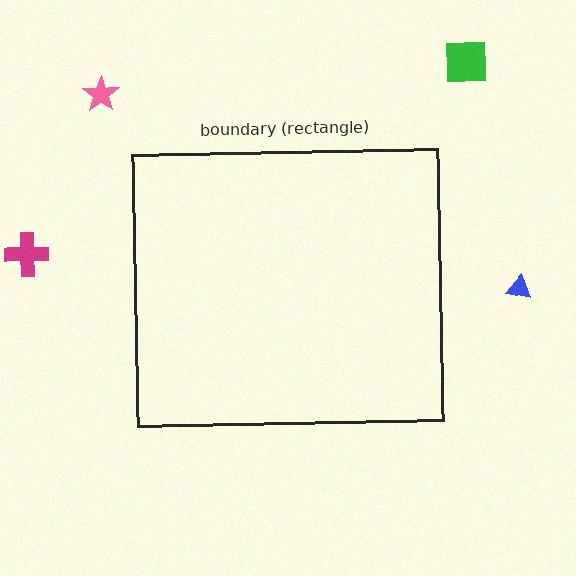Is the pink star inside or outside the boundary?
Outside.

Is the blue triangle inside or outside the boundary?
Outside.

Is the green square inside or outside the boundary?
Outside.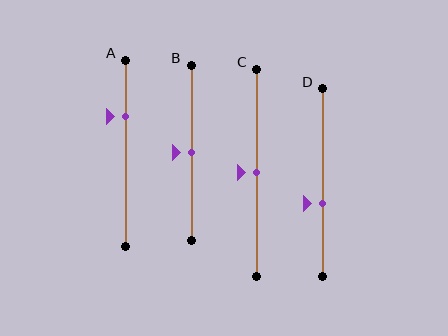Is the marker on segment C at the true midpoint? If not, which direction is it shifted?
Yes, the marker on segment C is at the true midpoint.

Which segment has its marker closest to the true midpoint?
Segment B has its marker closest to the true midpoint.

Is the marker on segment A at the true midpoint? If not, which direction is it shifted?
No, the marker on segment A is shifted upward by about 20% of the segment length.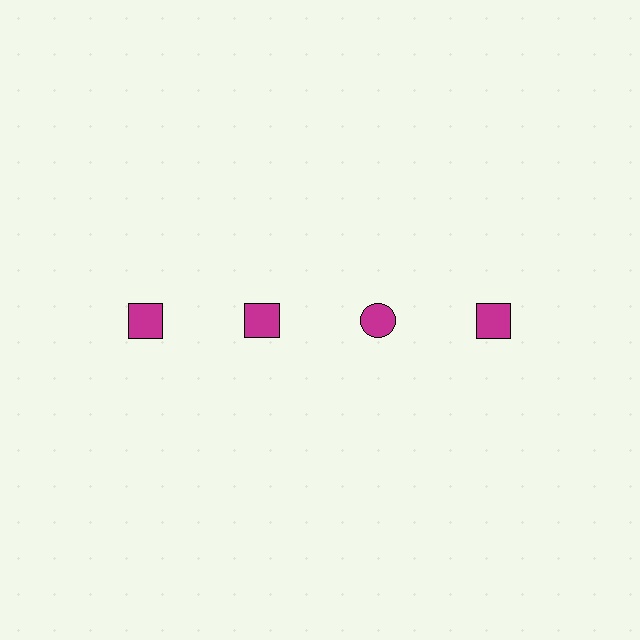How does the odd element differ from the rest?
It has a different shape: circle instead of square.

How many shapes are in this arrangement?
There are 4 shapes arranged in a grid pattern.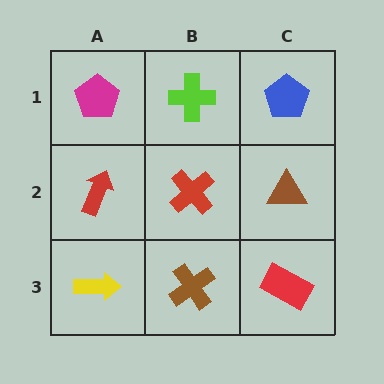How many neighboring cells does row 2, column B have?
4.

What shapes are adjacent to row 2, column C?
A blue pentagon (row 1, column C), a red rectangle (row 3, column C), a red cross (row 2, column B).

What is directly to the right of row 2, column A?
A red cross.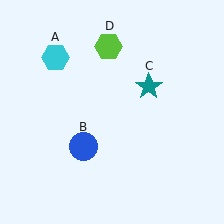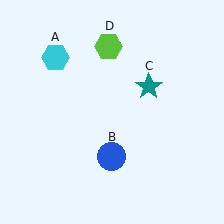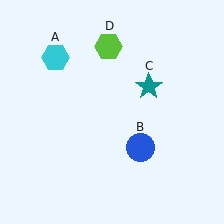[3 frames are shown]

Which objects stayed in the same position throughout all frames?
Cyan hexagon (object A) and teal star (object C) and lime hexagon (object D) remained stationary.